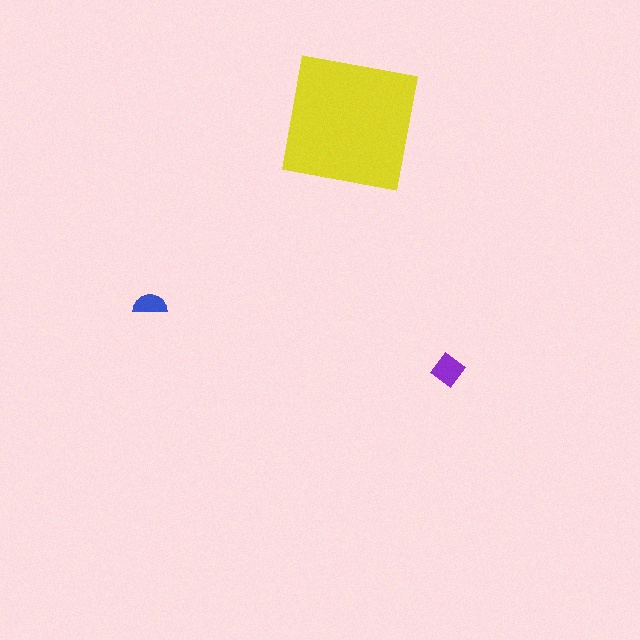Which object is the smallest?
The blue semicircle.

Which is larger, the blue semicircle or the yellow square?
The yellow square.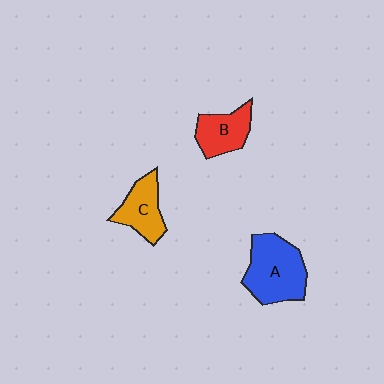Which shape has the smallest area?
Shape B (red).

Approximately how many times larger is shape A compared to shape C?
Approximately 1.5 times.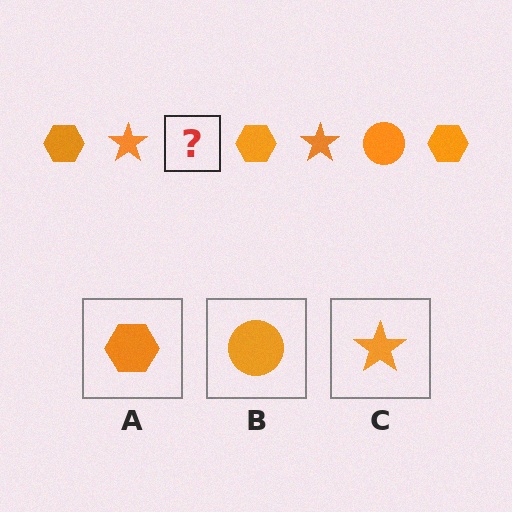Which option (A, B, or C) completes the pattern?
B.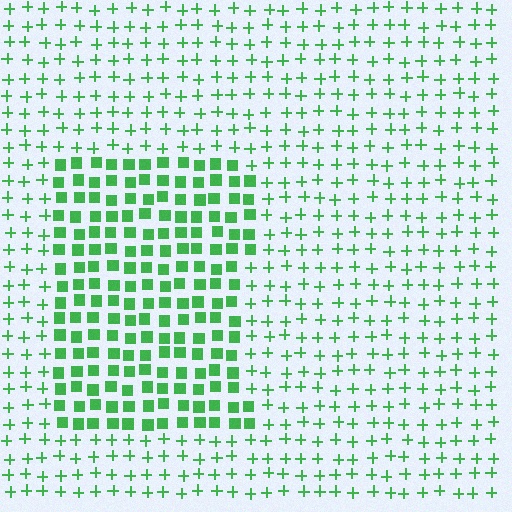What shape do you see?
I see a rectangle.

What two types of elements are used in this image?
The image uses squares inside the rectangle region and plus signs outside it.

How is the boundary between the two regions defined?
The boundary is defined by a change in element shape: squares inside vs. plus signs outside. All elements share the same color and spacing.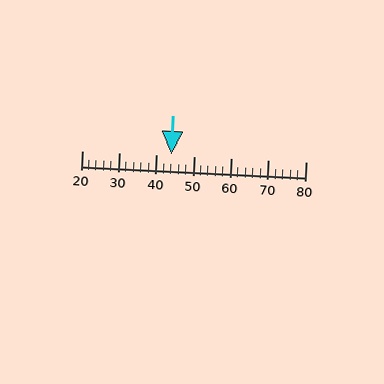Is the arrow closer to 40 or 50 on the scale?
The arrow is closer to 40.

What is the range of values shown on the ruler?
The ruler shows values from 20 to 80.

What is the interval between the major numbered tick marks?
The major tick marks are spaced 10 units apart.